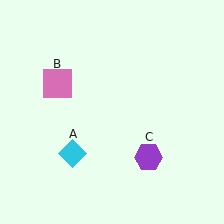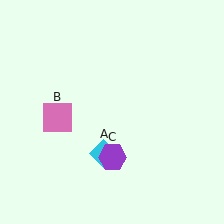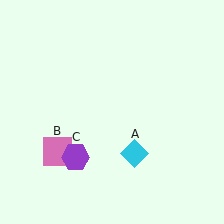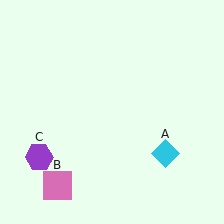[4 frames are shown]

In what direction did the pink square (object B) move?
The pink square (object B) moved down.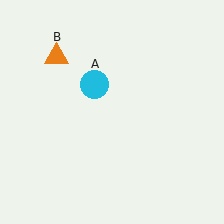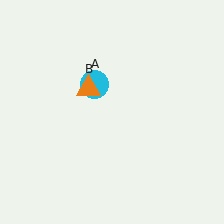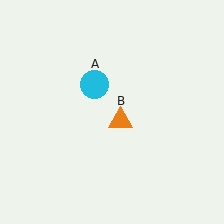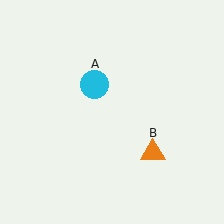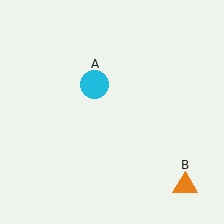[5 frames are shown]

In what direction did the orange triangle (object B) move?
The orange triangle (object B) moved down and to the right.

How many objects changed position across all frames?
1 object changed position: orange triangle (object B).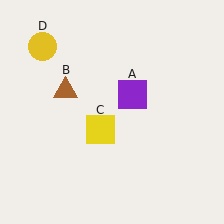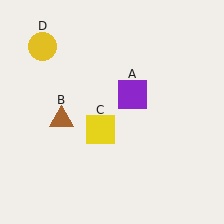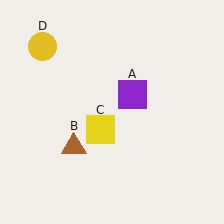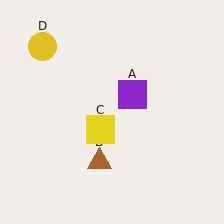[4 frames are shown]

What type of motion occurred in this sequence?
The brown triangle (object B) rotated counterclockwise around the center of the scene.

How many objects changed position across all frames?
1 object changed position: brown triangle (object B).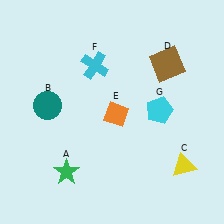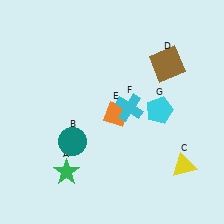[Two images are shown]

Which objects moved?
The objects that moved are: the teal circle (B), the cyan cross (F).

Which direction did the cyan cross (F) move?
The cyan cross (F) moved down.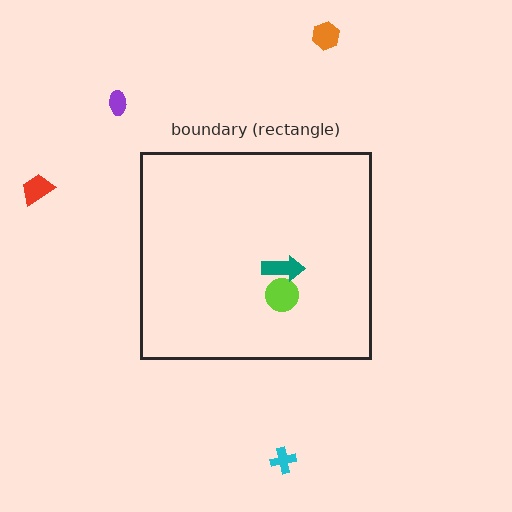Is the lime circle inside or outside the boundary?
Inside.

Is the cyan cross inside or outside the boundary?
Outside.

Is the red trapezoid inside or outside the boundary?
Outside.